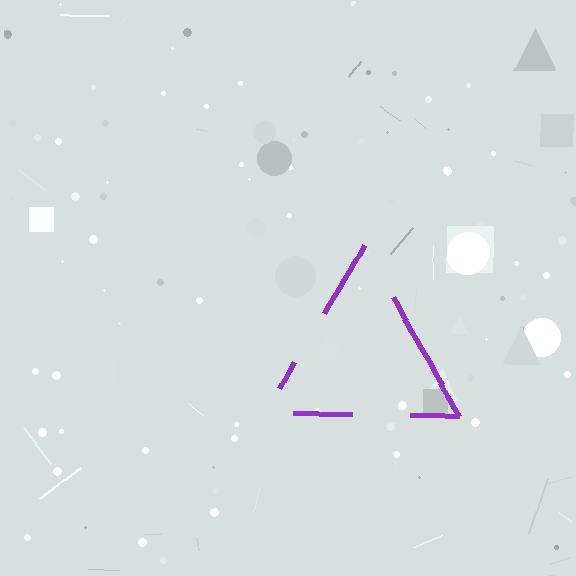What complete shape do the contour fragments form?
The contour fragments form a triangle.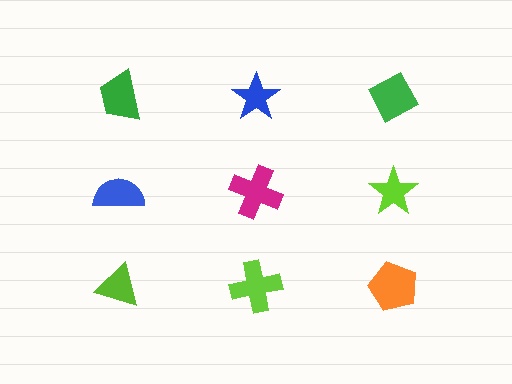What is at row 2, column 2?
A magenta cross.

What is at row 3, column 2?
A lime cross.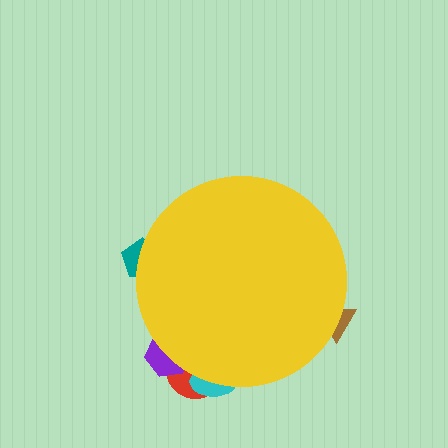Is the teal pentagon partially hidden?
Yes, the teal pentagon is partially hidden behind the yellow circle.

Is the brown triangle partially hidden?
Yes, the brown triangle is partially hidden behind the yellow circle.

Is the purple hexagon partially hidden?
Yes, the purple hexagon is partially hidden behind the yellow circle.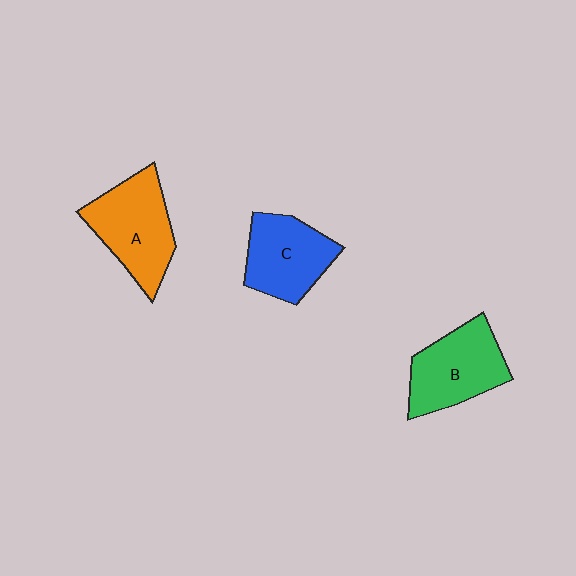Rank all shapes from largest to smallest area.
From largest to smallest: A (orange), B (green), C (blue).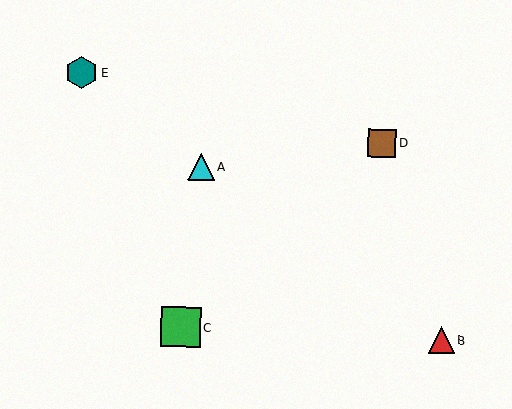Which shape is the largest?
The green square (labeled C) is the largest.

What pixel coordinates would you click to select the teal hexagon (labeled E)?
Click at (82, 73) to select the teal hexagon E.